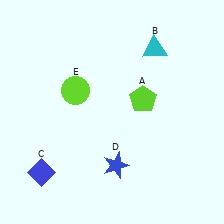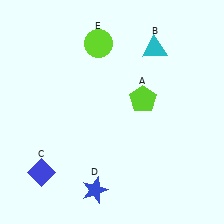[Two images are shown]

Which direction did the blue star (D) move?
The blue star (D) moved down.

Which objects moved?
The objects that moved are: the blue star (D), the lime circle (E).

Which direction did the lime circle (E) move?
The lime circle (E) moved up.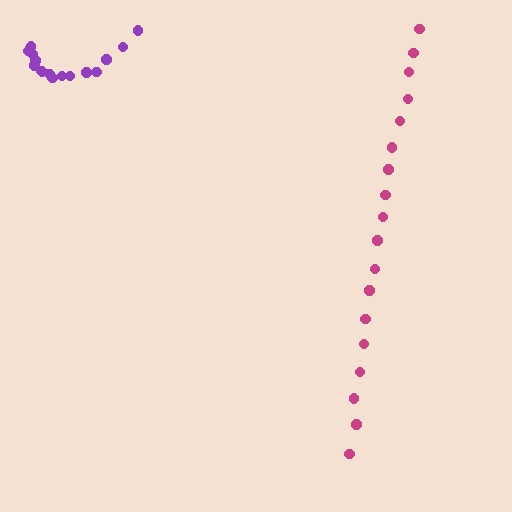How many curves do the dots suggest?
There are 2 distinct paths.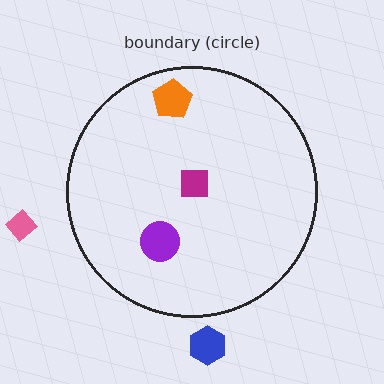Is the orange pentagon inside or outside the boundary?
Inside.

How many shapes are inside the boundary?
3 inside, 2 outside.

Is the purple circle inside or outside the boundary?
Inside.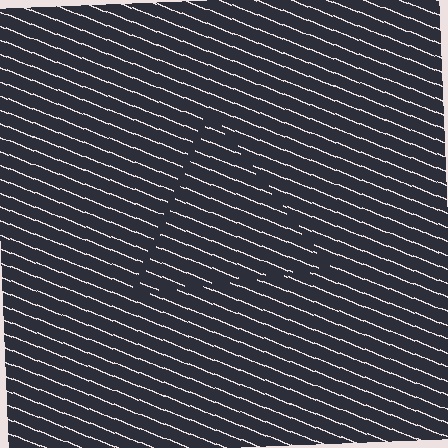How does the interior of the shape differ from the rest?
The interior of the shape contains the same grating, shifted by half a period — the contour is defined by the phase discontinuity where line-ends from the inner and outer gratings abut.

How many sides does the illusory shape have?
3 sides — the line-ends trace a triangle.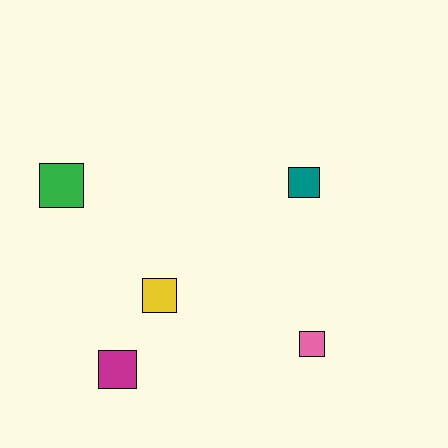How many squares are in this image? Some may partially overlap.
There are 5 squares.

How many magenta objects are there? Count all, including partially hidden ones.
There is 1 magenta object.